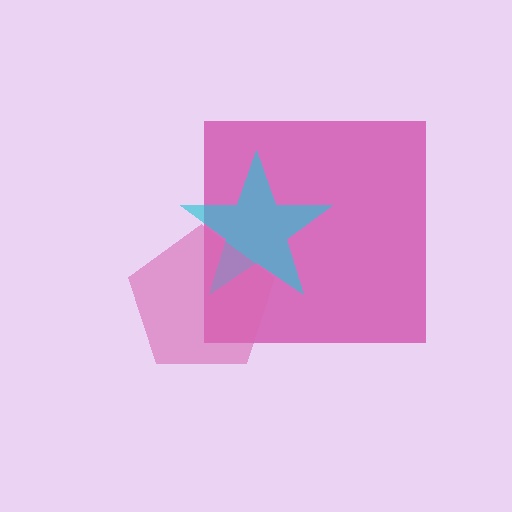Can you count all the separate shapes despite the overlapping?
Yes, there are 3 separate shapes.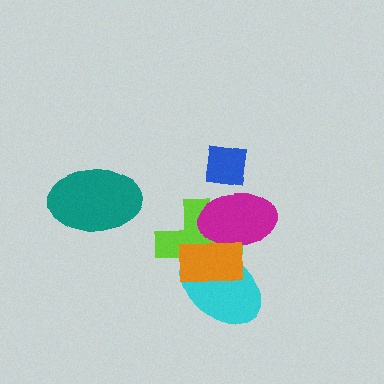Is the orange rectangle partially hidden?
No, no other shape covers it.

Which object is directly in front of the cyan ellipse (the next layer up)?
The magenta ellipse is directly in front of the cyan ellipse.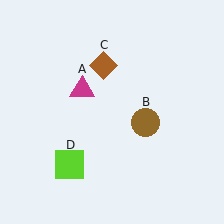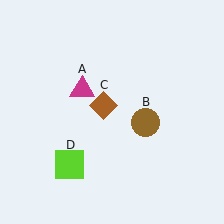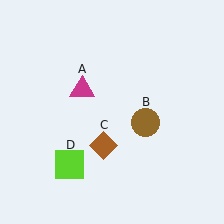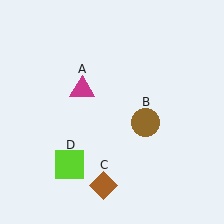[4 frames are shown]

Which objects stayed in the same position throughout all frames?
Magenta triangle (object A) and brown circle (object B) and lime square (object D) remained stationary.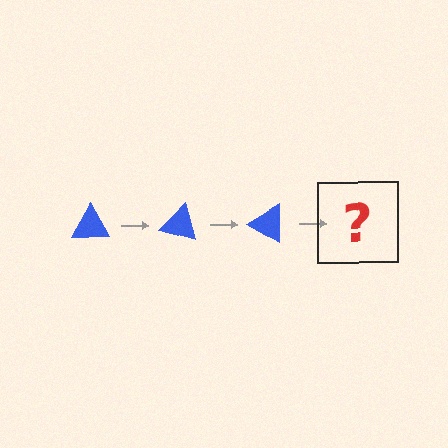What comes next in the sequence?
The next element should be a blue triangle rotated 45 degrees.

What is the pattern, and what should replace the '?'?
The pattern is that the triangle rotates 15 degrees each step. The '?' should be a blue triangle rotated 45 degrees.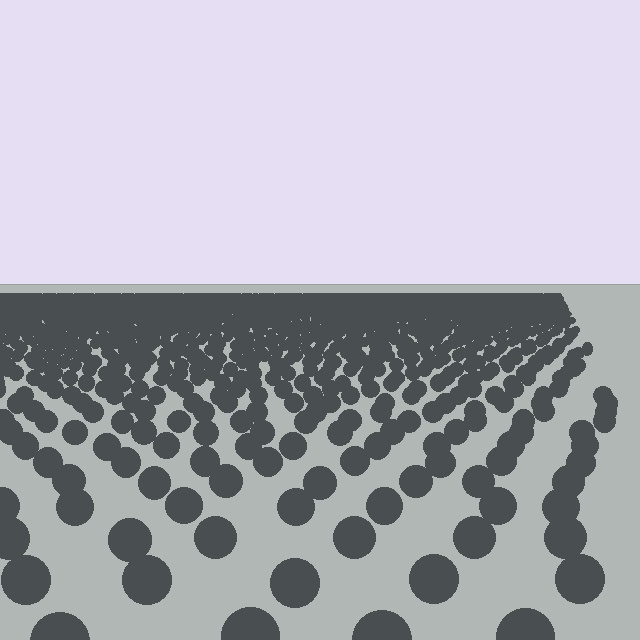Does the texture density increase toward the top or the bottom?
Density increases toward the top.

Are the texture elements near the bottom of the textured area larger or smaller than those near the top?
Larger. Near the bottom, elements are closer to the viewer and appear at a bigger on-screen size.